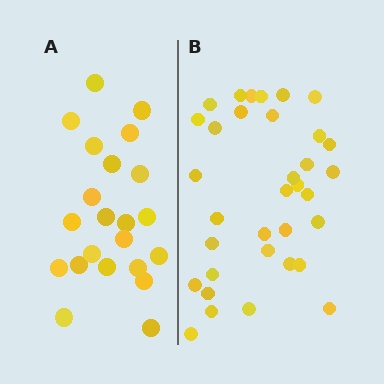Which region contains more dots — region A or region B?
Region B (the right region) has more dots.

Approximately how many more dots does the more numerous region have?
Region B has roughly 12 or so more dots than region A.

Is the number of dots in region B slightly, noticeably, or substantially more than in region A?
Region B has substantially more. The ratio is roughly 1.5 to 1.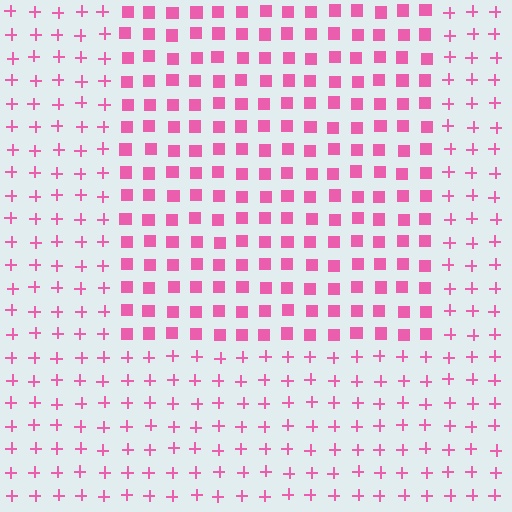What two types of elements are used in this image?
The image uses squares inside the rectangle region and plus signs outside it.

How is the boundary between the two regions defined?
The boundary is defined by a change in element shape: squares inside vs. plus signs outside. All elements share the same color and spacing.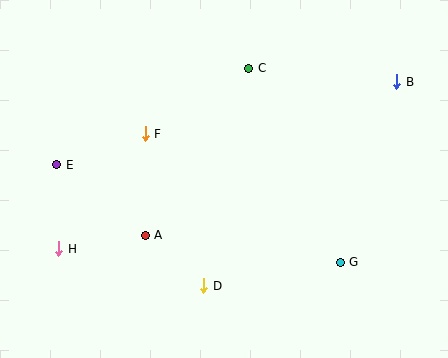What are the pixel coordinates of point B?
Point B is at (397, 82).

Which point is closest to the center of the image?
Point F at (145, 134) is closest to the center.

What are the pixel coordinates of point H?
Point H is at (59, 249).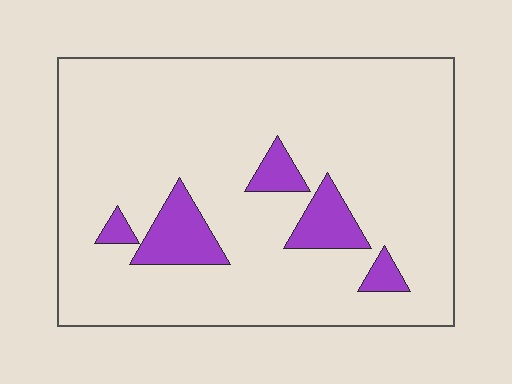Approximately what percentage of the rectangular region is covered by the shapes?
Approximately 10%.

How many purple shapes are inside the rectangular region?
5.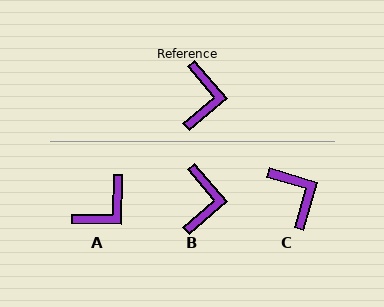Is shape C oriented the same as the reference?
No, it is off by about 33 degrees.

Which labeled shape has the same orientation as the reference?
B.